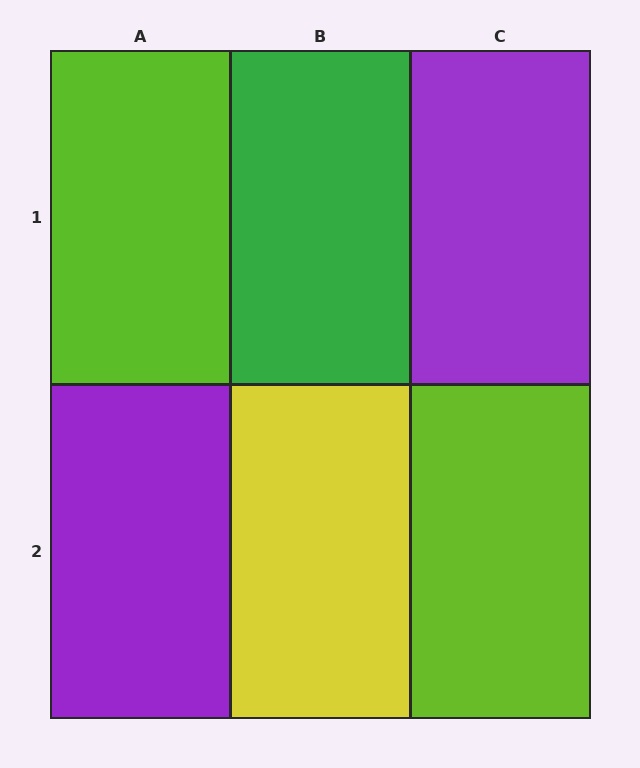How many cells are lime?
2 cells are lime.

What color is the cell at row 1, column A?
Lime.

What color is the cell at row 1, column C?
Purple.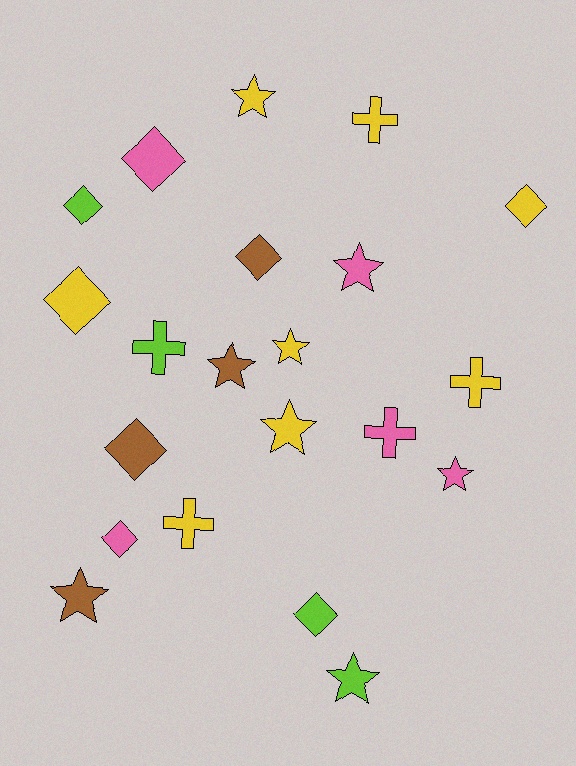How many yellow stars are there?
There are 3 yellow stars.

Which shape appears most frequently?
Star, with 8 objects.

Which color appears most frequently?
Yellow, with 8 objects.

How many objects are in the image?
There are 21 objects.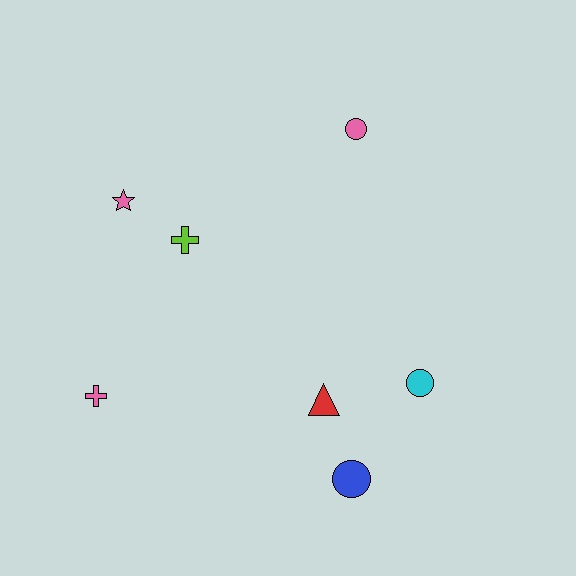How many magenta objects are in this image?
There are no magenta objects.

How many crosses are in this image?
There are 2 crosses.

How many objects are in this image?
There are 7 objects.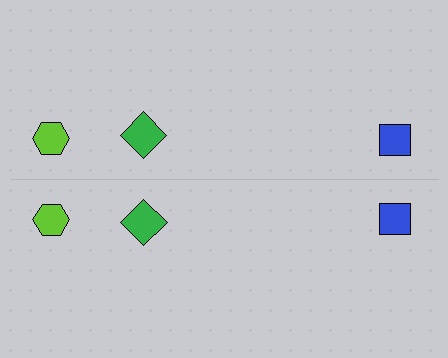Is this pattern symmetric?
Yes, this pattern has bilateral (reflection) symmetry.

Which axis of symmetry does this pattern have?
The pattern has a horizontal axis of symmetry running through the center of the image.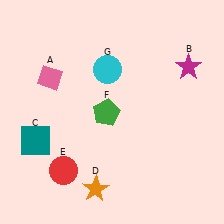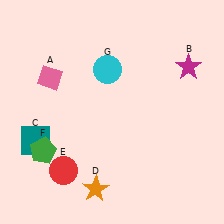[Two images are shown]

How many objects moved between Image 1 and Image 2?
1 object moved between the two images.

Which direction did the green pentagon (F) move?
The green pentagon (F) moved left.